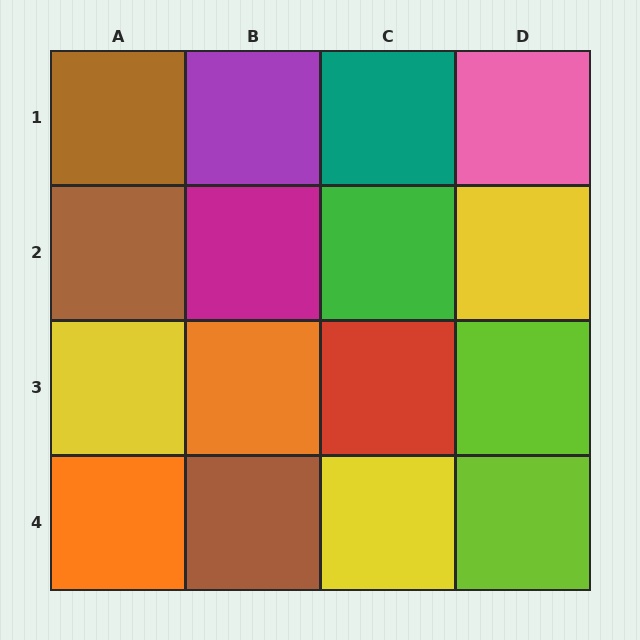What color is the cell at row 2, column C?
Green.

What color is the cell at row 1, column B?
Purple.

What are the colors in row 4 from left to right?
Orange, brown, yellow, lime.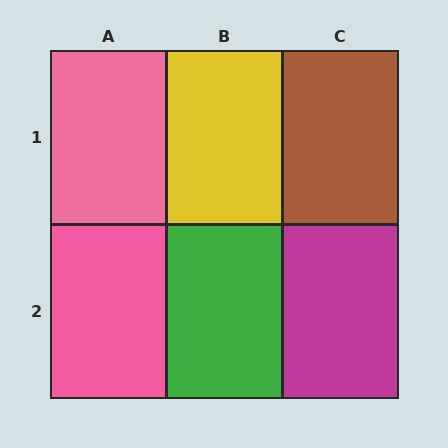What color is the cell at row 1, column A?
Pink.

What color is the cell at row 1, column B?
Yellow.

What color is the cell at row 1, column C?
Brown.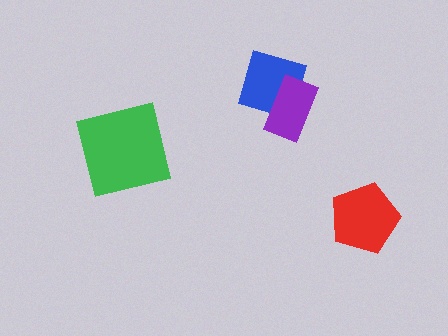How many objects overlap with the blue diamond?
1 object overlaps with the blue diamond.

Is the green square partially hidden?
No, no other shape covers it.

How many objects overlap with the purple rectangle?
1 object overlaps with the purple rectangle.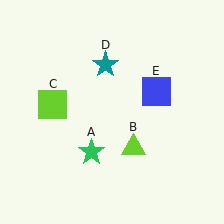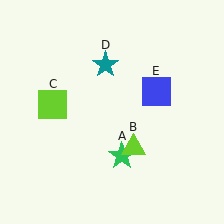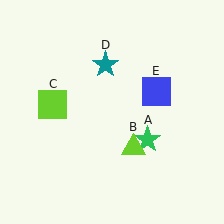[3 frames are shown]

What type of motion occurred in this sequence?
The green star (object A) rotated counterclockwise around the center of the scene.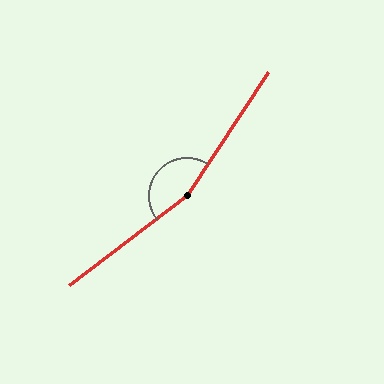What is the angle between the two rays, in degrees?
Approximately 161 degrees.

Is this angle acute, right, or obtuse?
It is obtuse.